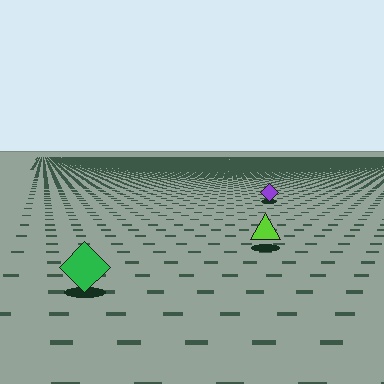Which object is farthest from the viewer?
The purple diamond is farthest from the viewer. It appears smaller and the ground texture around it is denser.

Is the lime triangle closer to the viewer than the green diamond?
No. The green diamond is closer — you can tell from the texture gradient: the ground texture is coarser near it.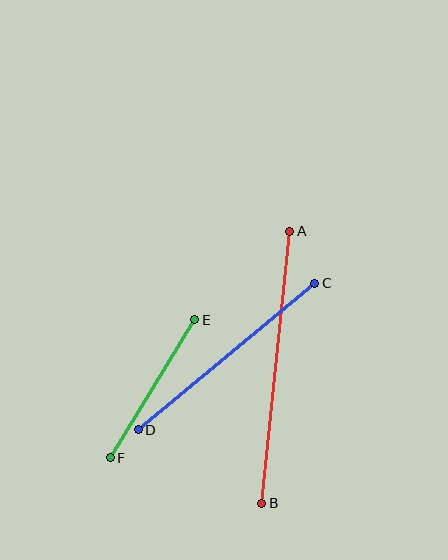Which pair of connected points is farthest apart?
Points A and B are farthest apart.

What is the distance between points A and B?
The distance is approximately 273 pixels.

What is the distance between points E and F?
The distance is approximately 162 pixels.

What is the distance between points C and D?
The distance is approximately 229 pixels.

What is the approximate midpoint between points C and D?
The midpoint is at approximately (227, 357) pixels.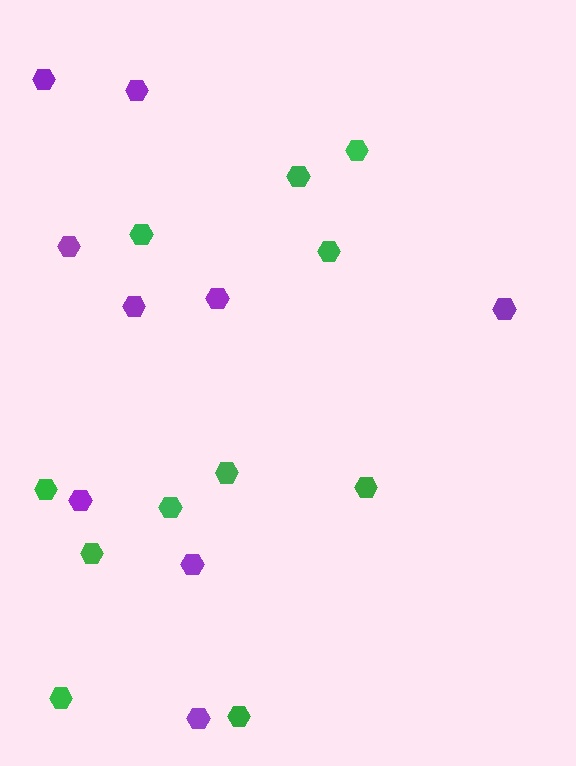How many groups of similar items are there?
There are 2 groups: one group of purple hexagons (9) and one group of green hexagons (11).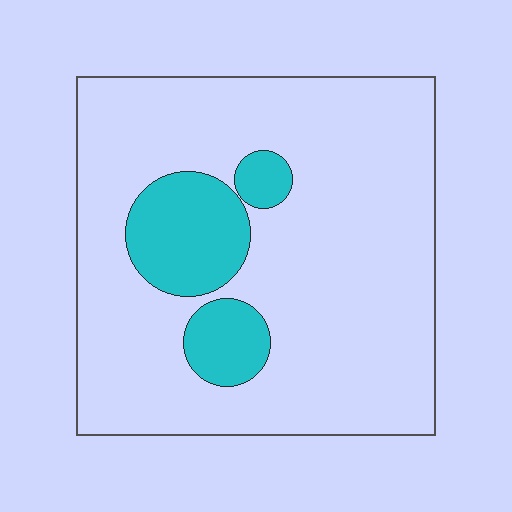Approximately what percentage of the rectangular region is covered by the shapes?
Approximately 15%.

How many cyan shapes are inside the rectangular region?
3.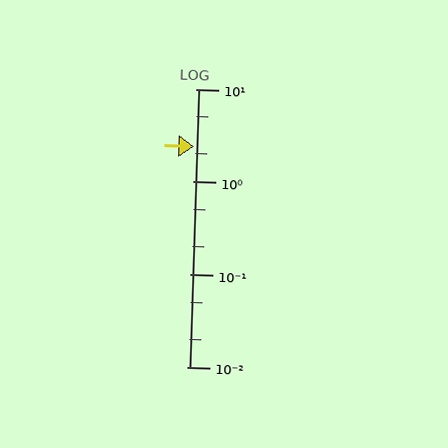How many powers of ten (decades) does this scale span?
The scale spans 3 decades, from 0.01 to 10.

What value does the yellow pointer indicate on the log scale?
The pointer indicates approximately 2.4.